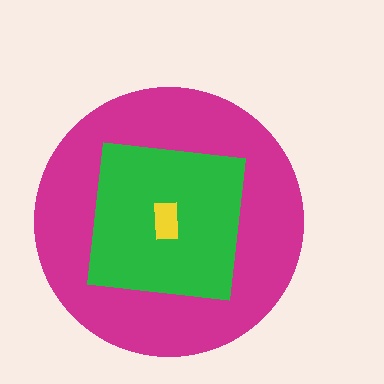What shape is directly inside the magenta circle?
The green square.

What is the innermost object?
The yellow rectangle.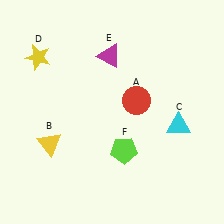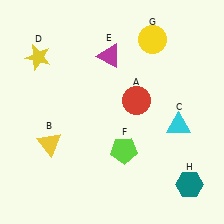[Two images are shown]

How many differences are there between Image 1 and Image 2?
There are 2 differences between the two images.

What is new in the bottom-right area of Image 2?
A teal hexagon (H) was added in the bottom-right area of Image 2.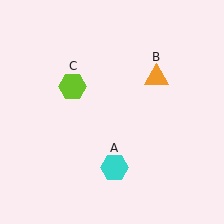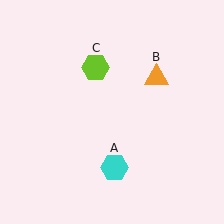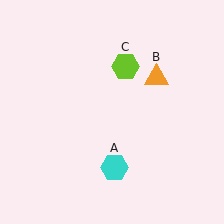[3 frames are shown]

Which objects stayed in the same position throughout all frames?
Cyan hexagon (object A) and orange triangle (object B) remained stationary.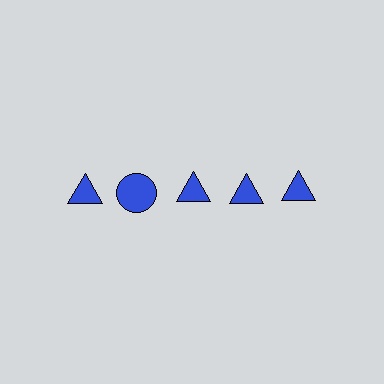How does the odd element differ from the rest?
It has a different shape: circle instead of triangle.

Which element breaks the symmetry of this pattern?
The blue circle in the top row, second from left column breaks the symmetry. All other shapes are blue triangles.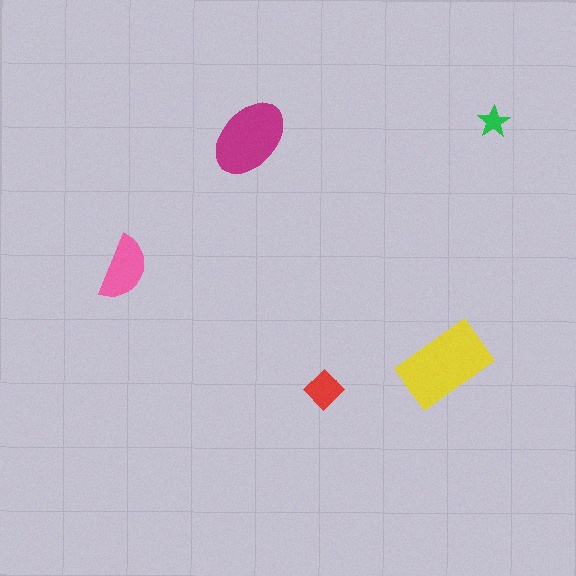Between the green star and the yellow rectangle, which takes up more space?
The yellow rectangle.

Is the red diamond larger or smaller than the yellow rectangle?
Smaller.